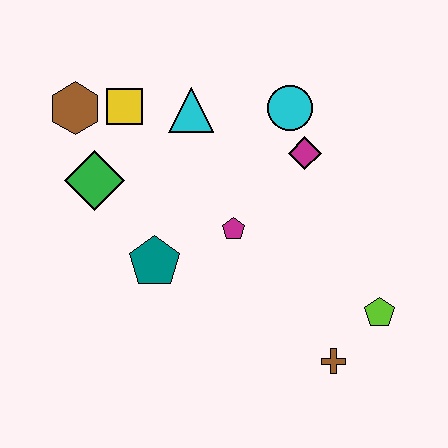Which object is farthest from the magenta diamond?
The brown hexagon is farthest from the magenta diamond.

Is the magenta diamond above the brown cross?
Yes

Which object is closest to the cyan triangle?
The yellow square is closest to the cyan triangle.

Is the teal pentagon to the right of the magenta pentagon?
No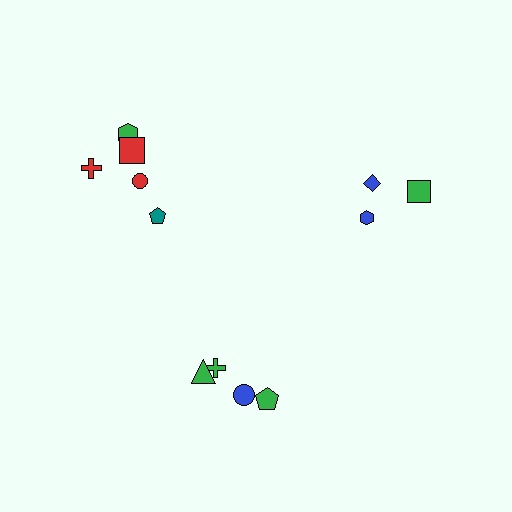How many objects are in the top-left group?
There are 5 objects.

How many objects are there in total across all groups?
There are 12 objects.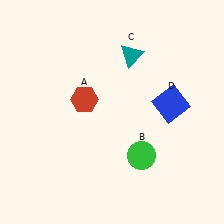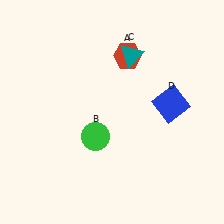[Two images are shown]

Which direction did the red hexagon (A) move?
The red hexagon (A) moved up.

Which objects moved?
The objects that moved are: the red hexagon (A), the green circle (B).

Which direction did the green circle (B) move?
The green circle (B) moved left.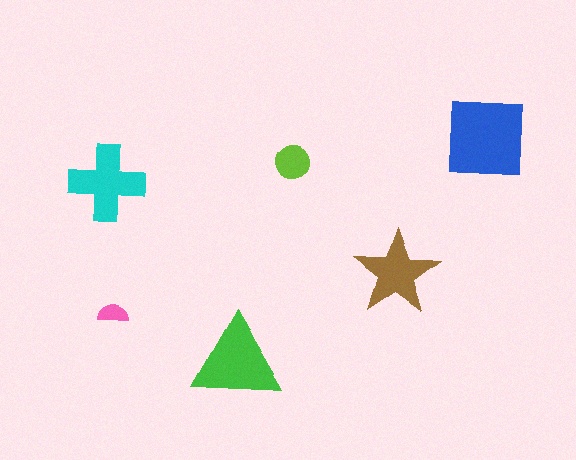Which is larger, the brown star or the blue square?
The blue square.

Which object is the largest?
The blue square.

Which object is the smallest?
The pink semicircle.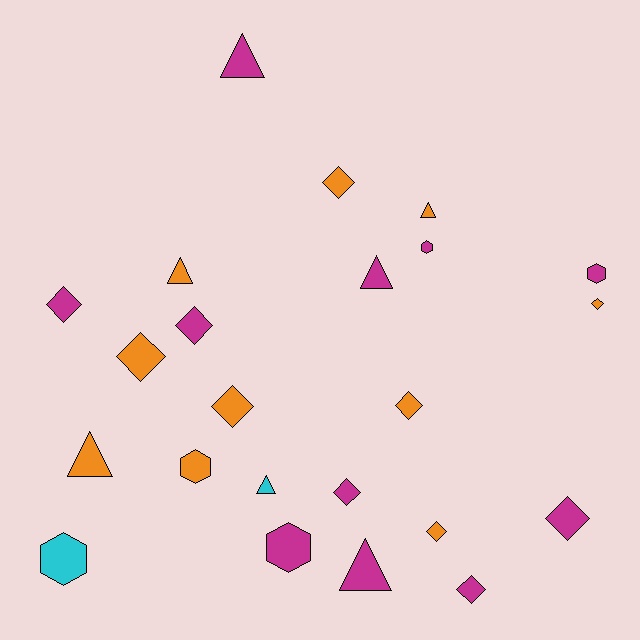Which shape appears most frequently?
Diamond, with 11 objects.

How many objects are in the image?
There are 23 objects.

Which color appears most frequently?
Magenta, with 11 objects.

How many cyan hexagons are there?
There is 1 cyan hexagon.